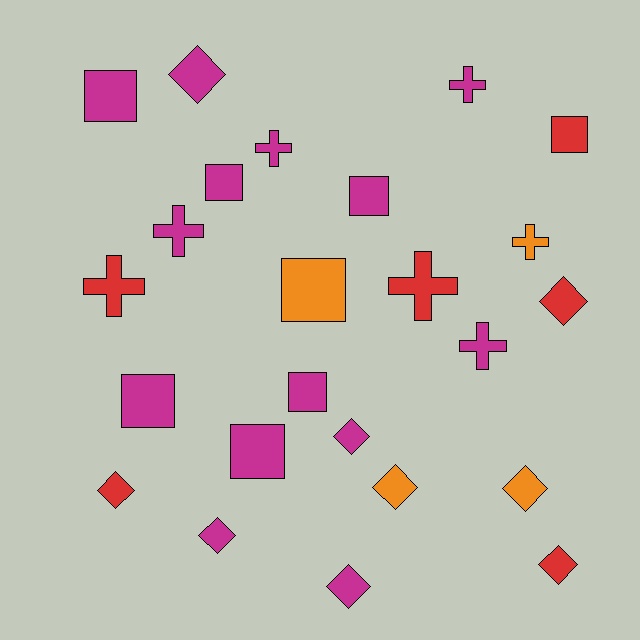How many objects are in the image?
There are 24 objects.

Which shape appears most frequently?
Diamond, with 9 objects.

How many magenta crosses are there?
There are 4 magenta crosses.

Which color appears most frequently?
Magenta, with 14 objects.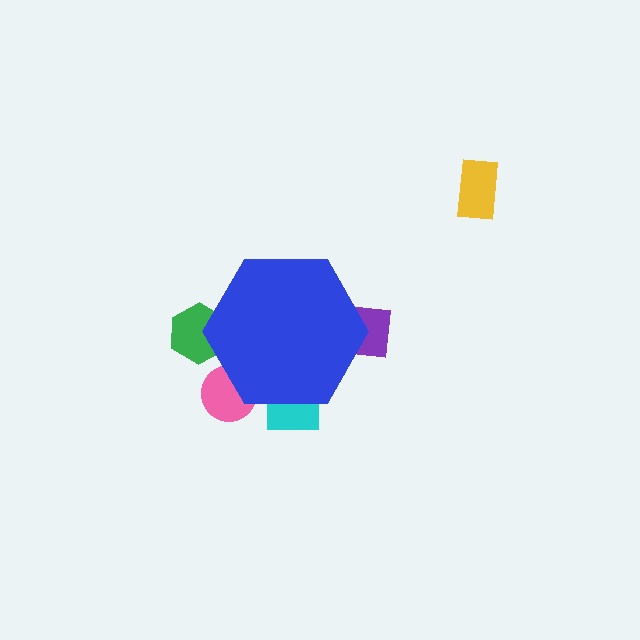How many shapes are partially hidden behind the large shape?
4 shapes are partially hidden.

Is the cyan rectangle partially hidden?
Yes, the cyan rectangle is partially hidden behind the blue hexagon.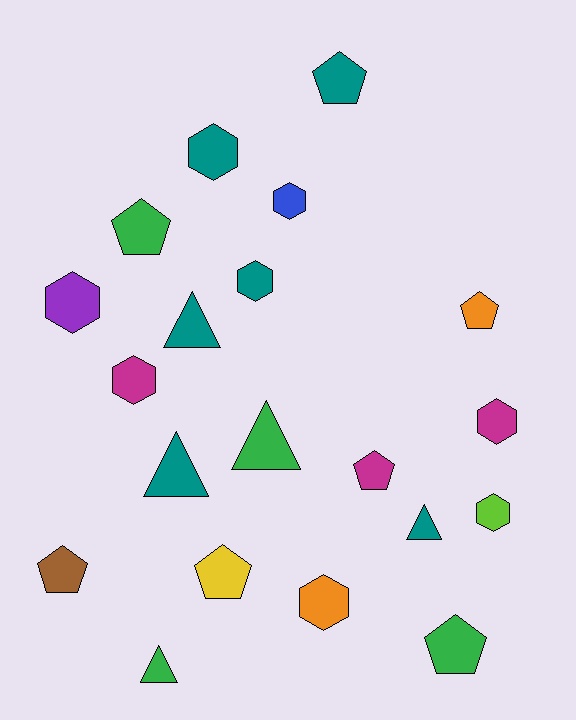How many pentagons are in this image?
There are 7 pentagons.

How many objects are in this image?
There are 20 objects.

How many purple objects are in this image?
There is 1 purple object.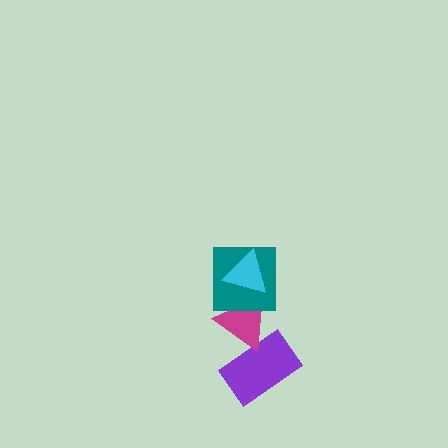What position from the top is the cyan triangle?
The cyan triangle is 1st from the top.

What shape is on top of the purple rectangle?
The magenta triangle is on top of the purple rectangle.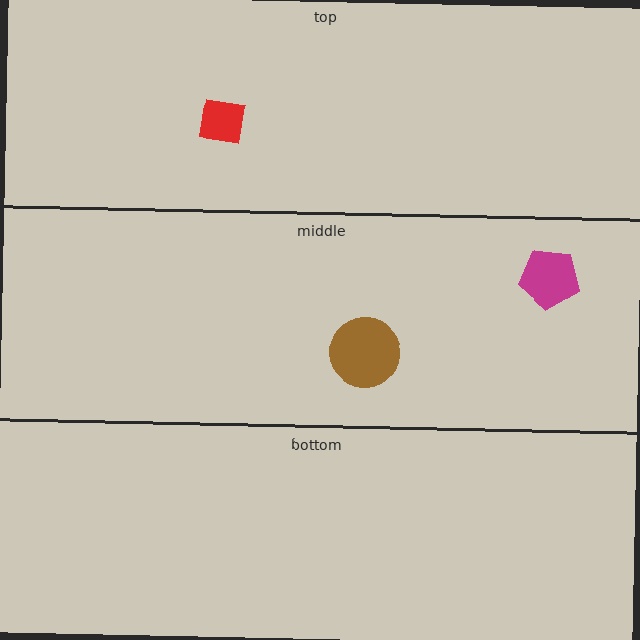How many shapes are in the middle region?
2.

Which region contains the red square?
The top region.